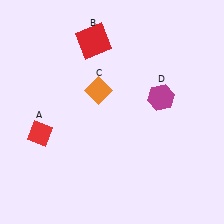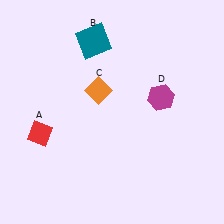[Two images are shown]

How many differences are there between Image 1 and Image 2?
There is 1 difference between the two images.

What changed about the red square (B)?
In Image 1, B is red. In Image 2, it changed to teal.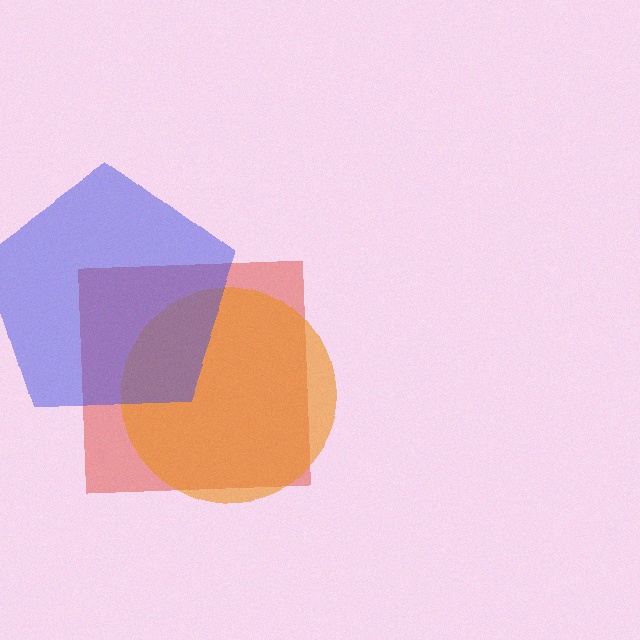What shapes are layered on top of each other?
The layered shapes are: a red square, an orange circle, a blue pentagon.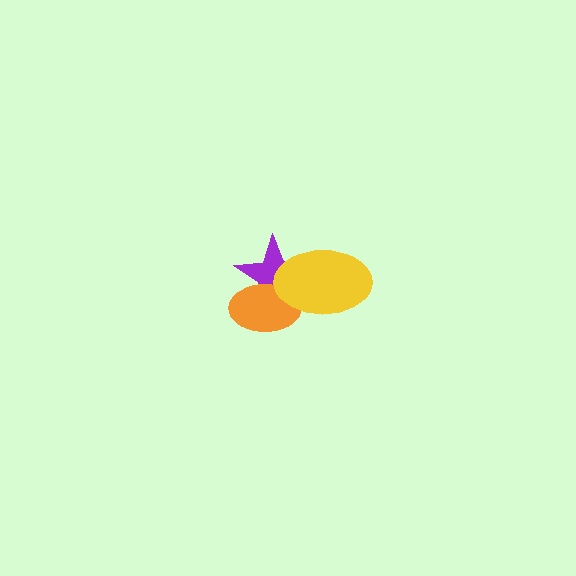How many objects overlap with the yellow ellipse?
2 objects overlap with the yellow ellipse.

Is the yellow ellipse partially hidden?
No, no other shape covers it.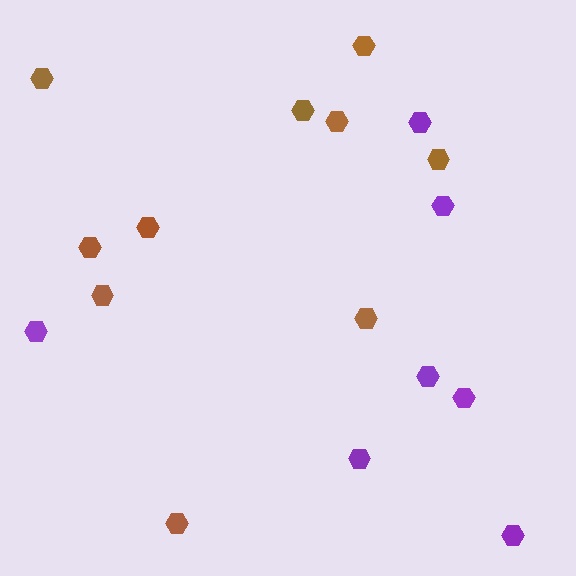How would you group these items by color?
There are 2 groups: one group of purple hexagons (7) and one group of brown hexagons (10).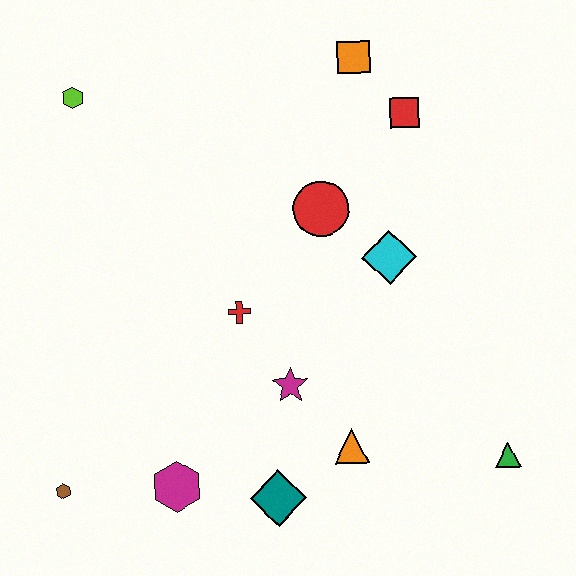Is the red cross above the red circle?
No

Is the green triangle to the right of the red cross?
Yes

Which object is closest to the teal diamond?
The orange triangle is closest to the teal diamond.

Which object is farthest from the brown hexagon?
The orange square is farthest from the brown hexagon.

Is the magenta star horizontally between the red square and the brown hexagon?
Yes